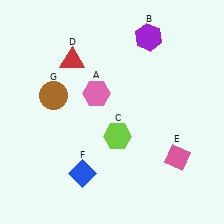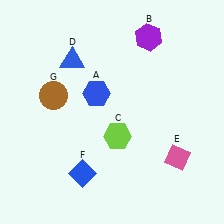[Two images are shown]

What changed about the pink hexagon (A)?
In Image 1, A is pink. In Image 2, it changed to blue.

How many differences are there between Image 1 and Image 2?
There are 2 differences between the two images.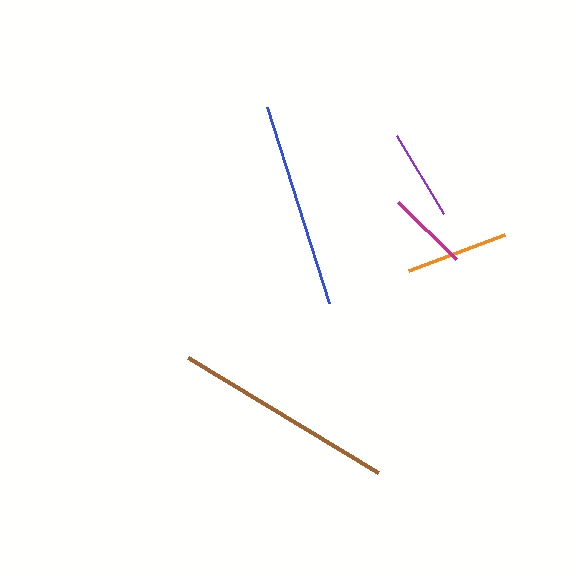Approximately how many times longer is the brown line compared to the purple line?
The brown line is approximately 2.4 times the length of the purple line.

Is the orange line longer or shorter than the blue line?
The blue line is longer than the orange line.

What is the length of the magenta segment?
The magenta segment is approximately 81 pixels long.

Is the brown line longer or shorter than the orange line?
The brown line is longer than the orange line.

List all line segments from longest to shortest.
From longest to shortest: brown, blue, orange, purple, magenta.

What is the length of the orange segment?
The orange segment is approximately 102 pixels long.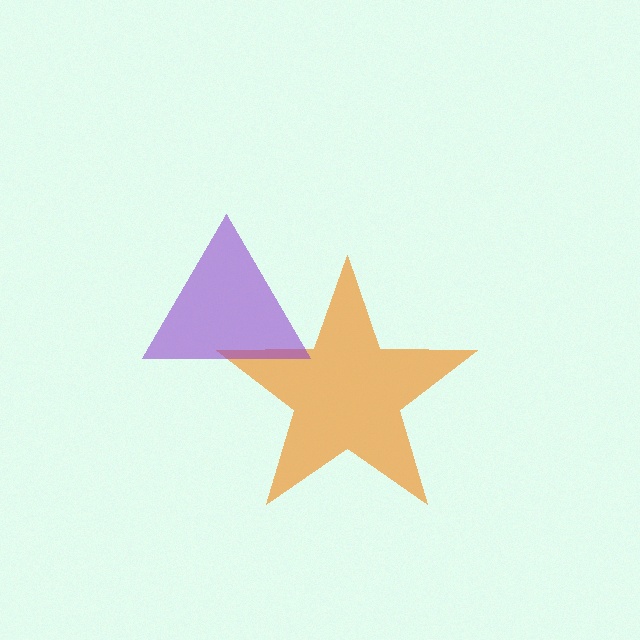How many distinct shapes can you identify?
There are 2 distinct shapes: an orange star, a purple triangle.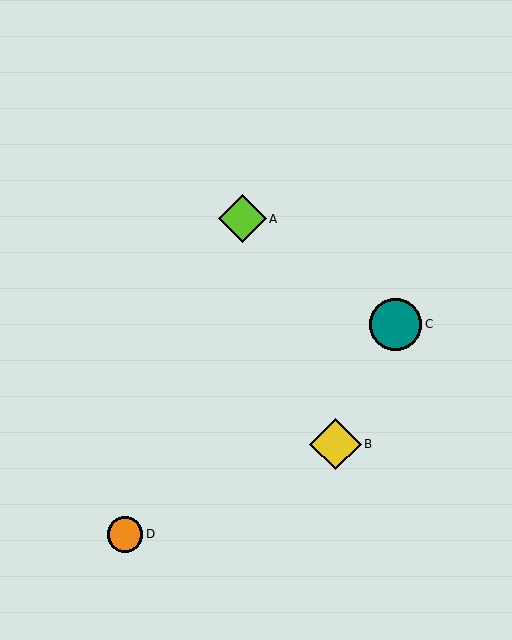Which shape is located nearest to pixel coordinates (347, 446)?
The yellow diamond (labeled B) at (336, 444) is nearest to that location.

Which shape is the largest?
The teal circle (labeled C) is the largest.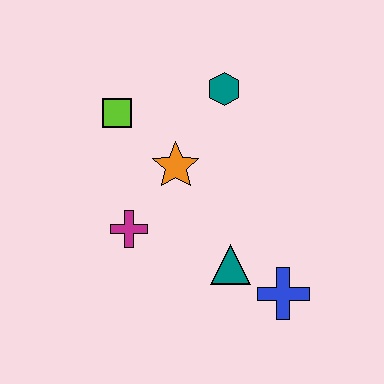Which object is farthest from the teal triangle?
The lime square is farthest from the teal triangle.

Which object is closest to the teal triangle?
The blue cross is closest to the teal triangle.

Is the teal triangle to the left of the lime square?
No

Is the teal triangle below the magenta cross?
Yes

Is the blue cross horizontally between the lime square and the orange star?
No